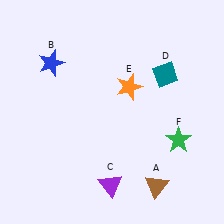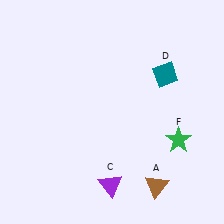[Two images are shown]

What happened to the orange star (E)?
The orange star (E) was removed in Image 2. It was in the top-right area of Image 1.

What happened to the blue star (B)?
The blue star (B) was removed in Image 2. It was in the top-left area of Image 1.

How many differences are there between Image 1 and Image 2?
There are 2 differences between the two images.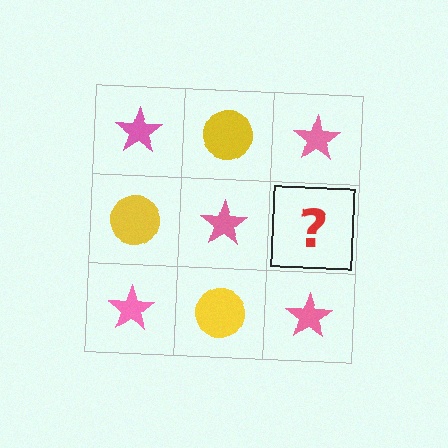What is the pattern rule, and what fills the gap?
The rule is that it alternates pink star and yellow circle in a checkerboard pattern. The gap should be filled with a yellow circle.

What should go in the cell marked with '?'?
The missing cell should contain a yellow circle.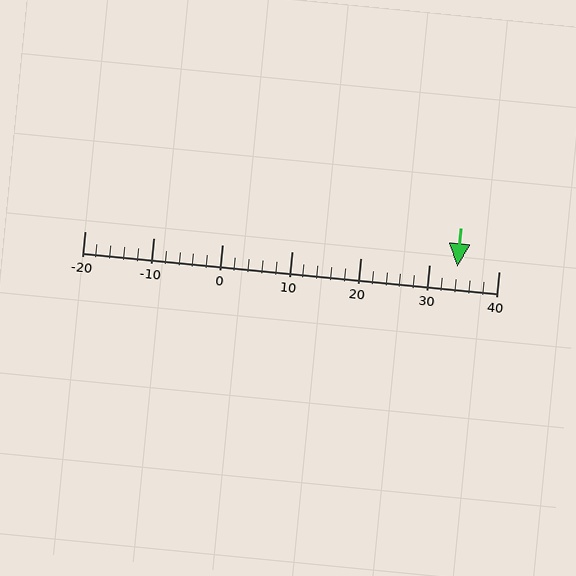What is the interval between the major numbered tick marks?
The major tick marks are spaced 10 units apart.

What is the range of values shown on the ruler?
The ruler shows values from -20 to 40.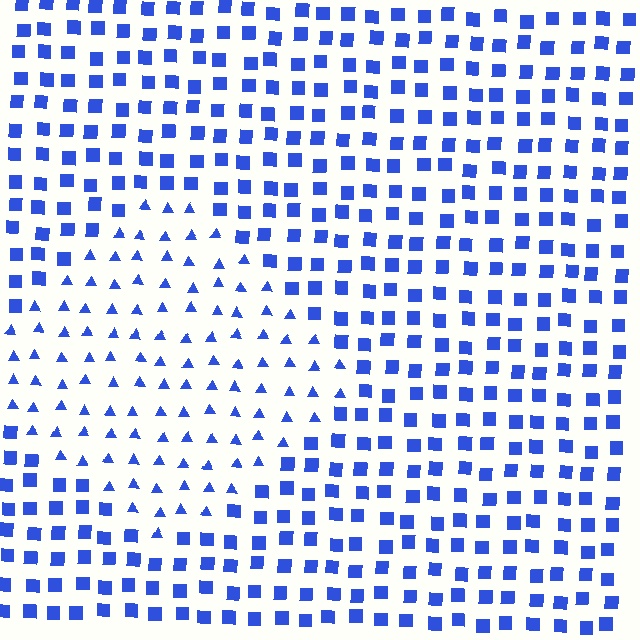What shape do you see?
I see a diamond.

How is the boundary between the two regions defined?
The boundary is defined by a change in element shape: triangles inside vs. squares outside. All elements share the same color and spacing.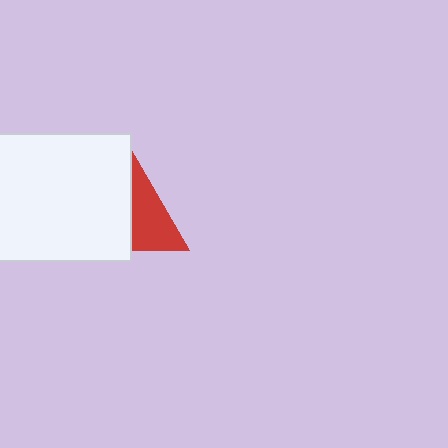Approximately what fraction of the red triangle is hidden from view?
Roughly 52% of the red triangle is hidden behind the white rectangle.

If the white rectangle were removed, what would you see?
You would see the complete red triangle.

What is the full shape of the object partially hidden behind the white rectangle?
The partially hidden object is a red triangle.